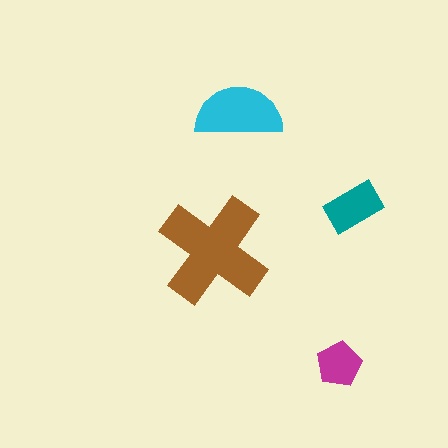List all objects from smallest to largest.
The magenta pentagon, the teal rectangle, the cyan semicircle, the brown cross.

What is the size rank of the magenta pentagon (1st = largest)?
4th.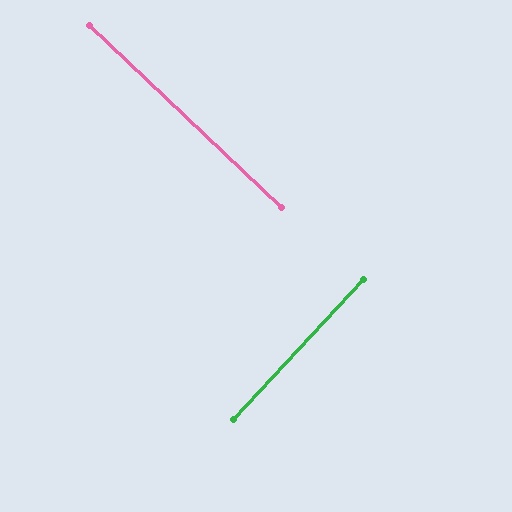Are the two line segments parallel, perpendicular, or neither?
Perpendicular — they meet at approximately 89°.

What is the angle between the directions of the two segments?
Approximately 89 degrees.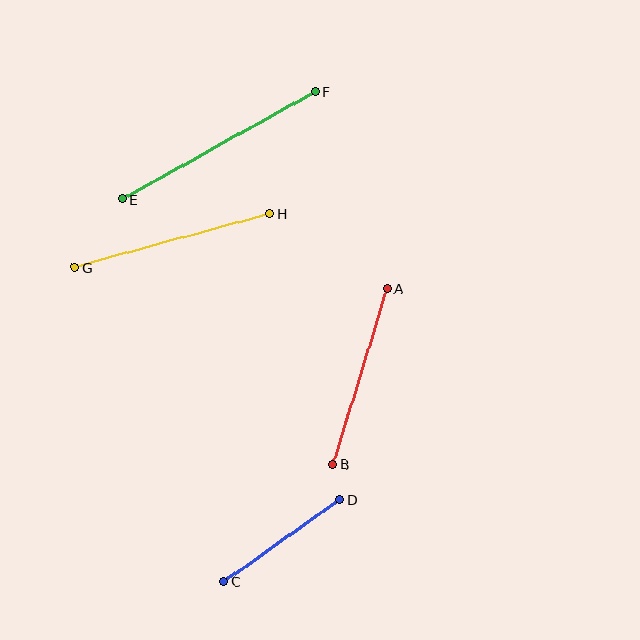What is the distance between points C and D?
The distance is approximately 142 pixels.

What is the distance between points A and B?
The distance is approximately 184 pixels.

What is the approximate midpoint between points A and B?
The midpoint is at approximately (360, 377) pixels.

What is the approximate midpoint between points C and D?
The midpoint is at approximately (282, 541) pixels.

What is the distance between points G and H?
The distance is approximately 202 pixels.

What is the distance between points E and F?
The distance is approximately 221 pixels.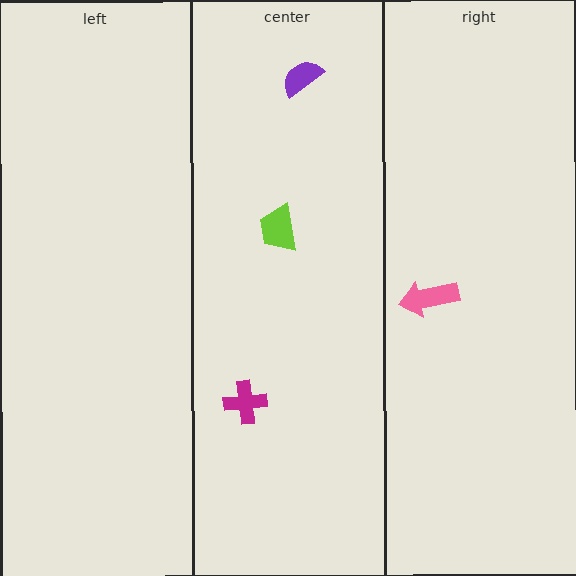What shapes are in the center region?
The purple semicircle, the magenta cross, the lime trapezoid.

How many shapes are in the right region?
1.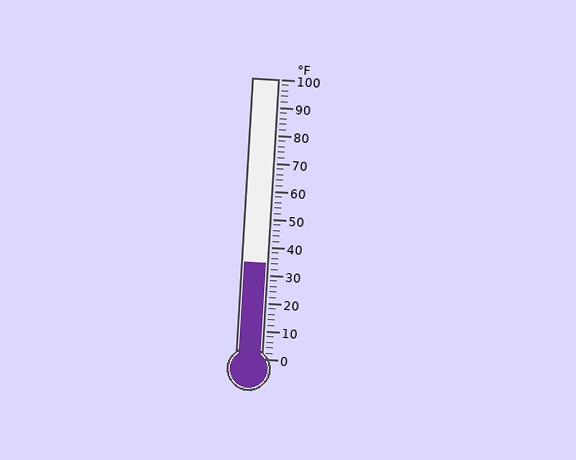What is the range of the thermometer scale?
The thermometer scale ranges from 0°F to 100°F.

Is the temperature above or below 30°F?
The temperature is above 30°F.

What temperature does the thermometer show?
The thermometer shows approximately 34°F.